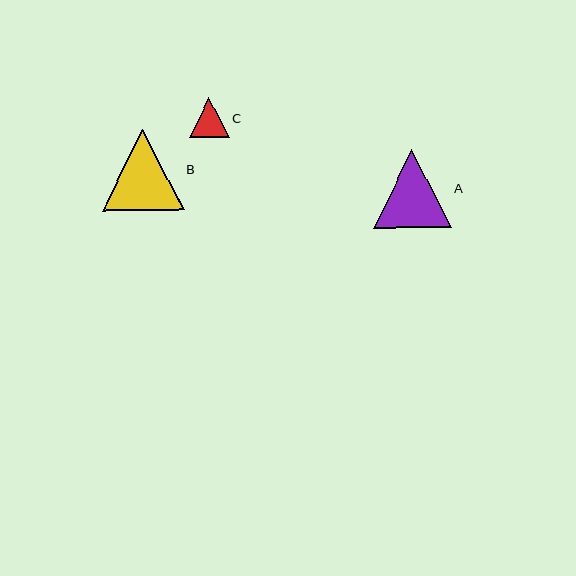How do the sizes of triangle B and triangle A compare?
Triangle B and triangle A are approximately the same size.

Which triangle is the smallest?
Triangle C is the smallest with a size of approximately 40 pixels.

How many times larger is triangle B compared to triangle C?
Triangle B is approximately 2.0 times the size of triangle C.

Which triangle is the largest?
Triangle B is the largest with a size of approximately 82 pixels.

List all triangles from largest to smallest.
From largest to smallest: B, A, C.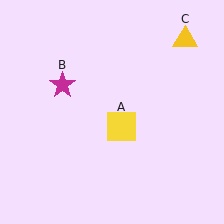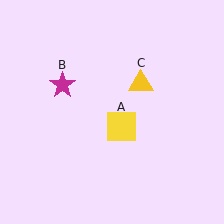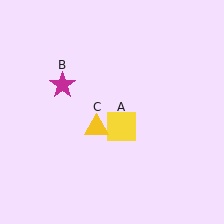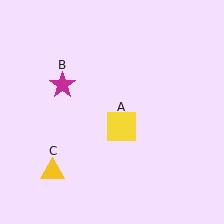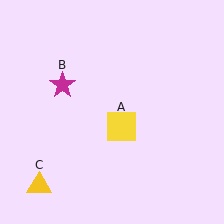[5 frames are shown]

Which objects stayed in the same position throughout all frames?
Yellow square (object A) and magenta star (object B) remained stationary.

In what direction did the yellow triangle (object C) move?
The yellow triangle (object C) moved down and to the left.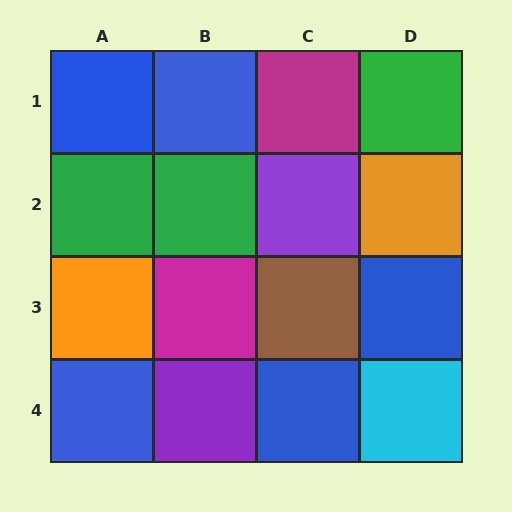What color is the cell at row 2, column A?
Green.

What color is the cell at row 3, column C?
Brown.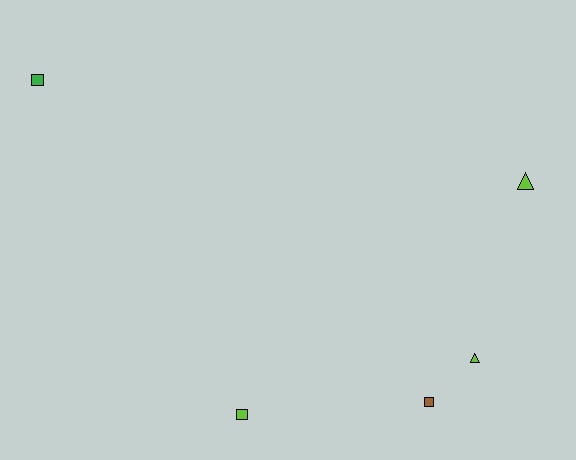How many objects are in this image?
There are 5 objects.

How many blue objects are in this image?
There are no blue objects.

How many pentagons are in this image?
There are no pentagons.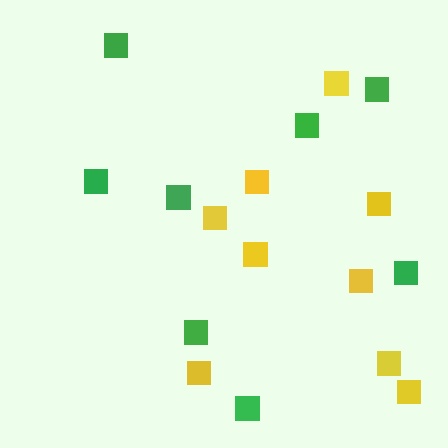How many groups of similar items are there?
There are 2 groups: one group of yellow squares (9) and one group of green squares (8).